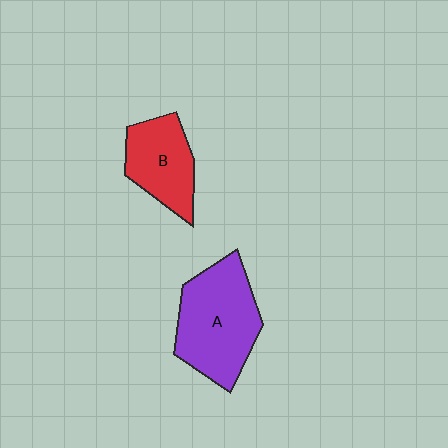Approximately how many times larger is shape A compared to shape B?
Approximately 1.5 times.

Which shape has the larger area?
Shape A (purple).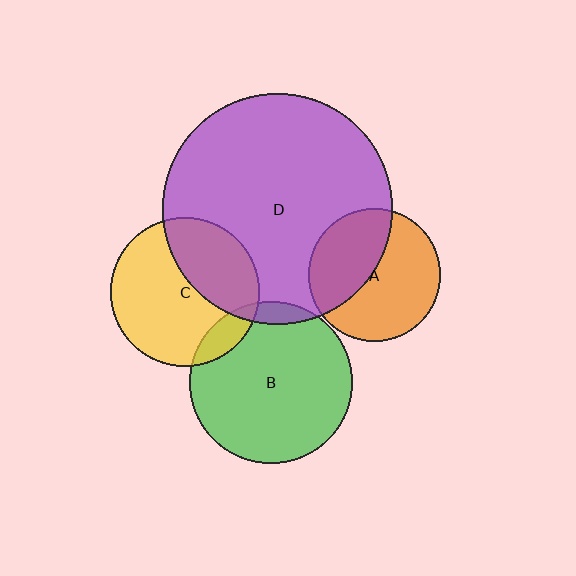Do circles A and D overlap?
Yes.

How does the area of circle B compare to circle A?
Approximately 1.5 times.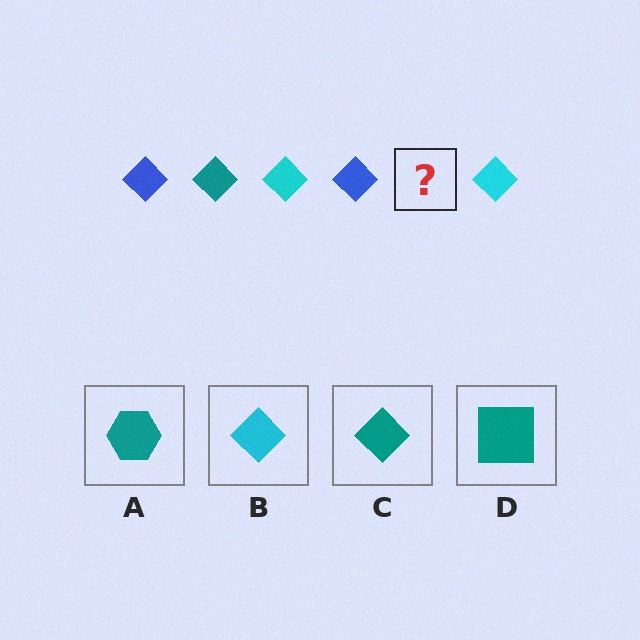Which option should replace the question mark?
Option C.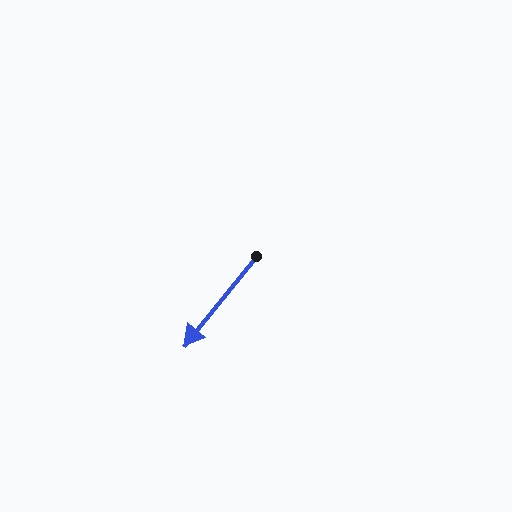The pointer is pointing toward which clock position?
Roughly 7 o'clock.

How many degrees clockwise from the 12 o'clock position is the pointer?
Approximately 219 degrees.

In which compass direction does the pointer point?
Southwest.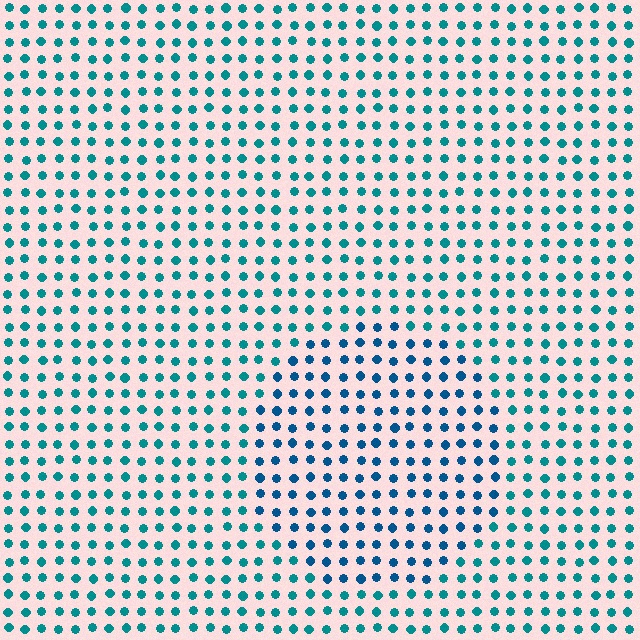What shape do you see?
I see a circle.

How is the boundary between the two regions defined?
The boundary is defined purely by a slight shift in hue (about 24 degrees). Spacing, size, and orientation are identical on both sides.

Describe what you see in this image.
The image is filled with small teal elements in a uniform arrangement. A circle-shaped region is visible where the elements are tinted to a slightly different hue, forming a subtle color boundary.